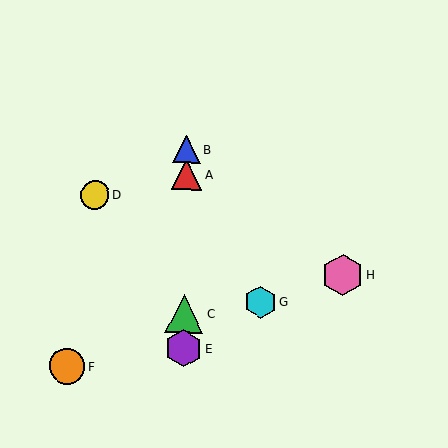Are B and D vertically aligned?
No, B is at x≈187 and D is at x≈95.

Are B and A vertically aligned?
Yes, both are at x≈187.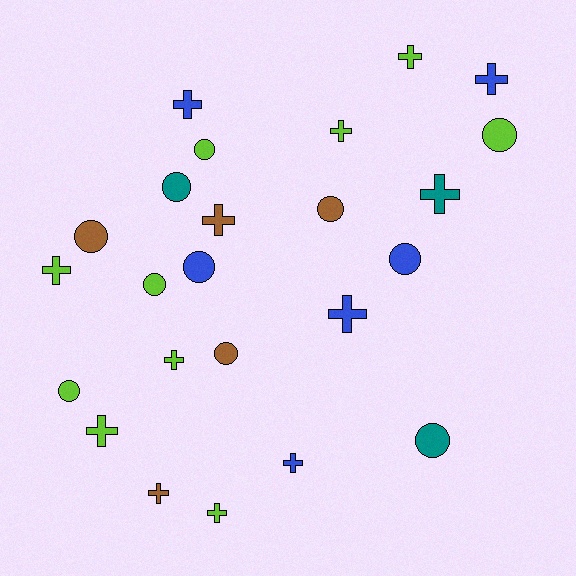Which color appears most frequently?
Lime, with 10 objects.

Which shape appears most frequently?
Cross, with 13 objects.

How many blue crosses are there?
There are 4 blue crosses.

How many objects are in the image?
There are 24 objects.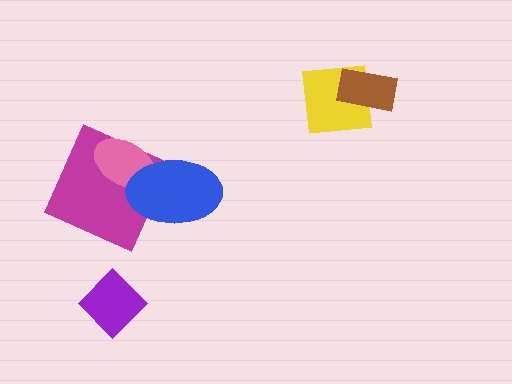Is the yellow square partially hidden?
Yes, it is partially covered by another shape.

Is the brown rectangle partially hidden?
No, no other shape covers it.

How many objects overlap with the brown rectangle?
1 object overlaps with the brown rectangle.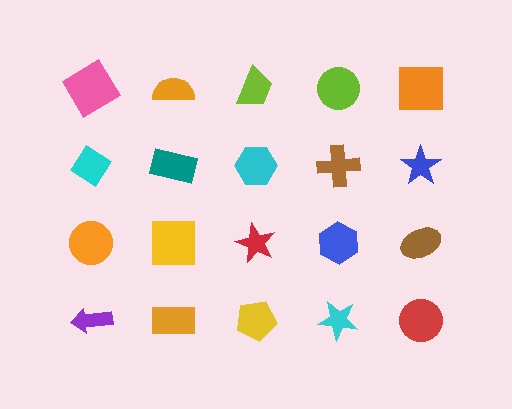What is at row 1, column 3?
A lime trapezoid.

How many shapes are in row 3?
5 shapes.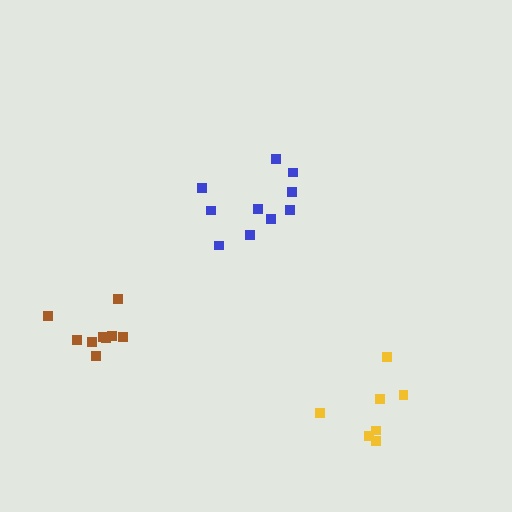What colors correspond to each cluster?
The clusters are colored: blue, yellow, brown.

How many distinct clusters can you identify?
There are 3 distinct clusters.